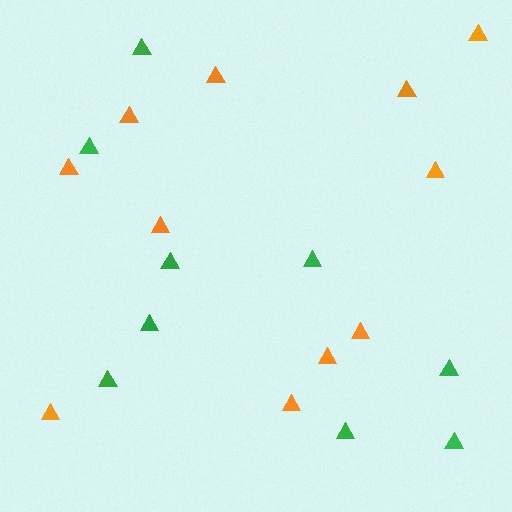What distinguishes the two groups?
There are 2 groups: one group of orange triangles (11) and one group of green triangles (9).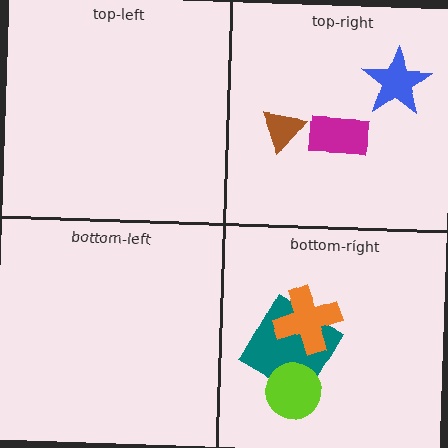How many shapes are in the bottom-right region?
3.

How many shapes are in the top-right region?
3.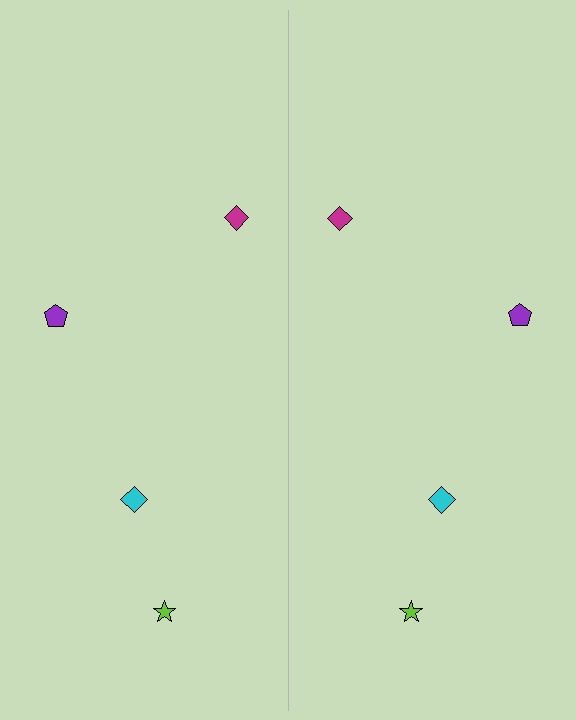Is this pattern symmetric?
Yes, this pattern has bilateral (reflection) symmetry.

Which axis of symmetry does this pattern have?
The pattern has a vertical axis of symmetry running through the center of the image.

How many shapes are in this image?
There are 8 shapes in this image.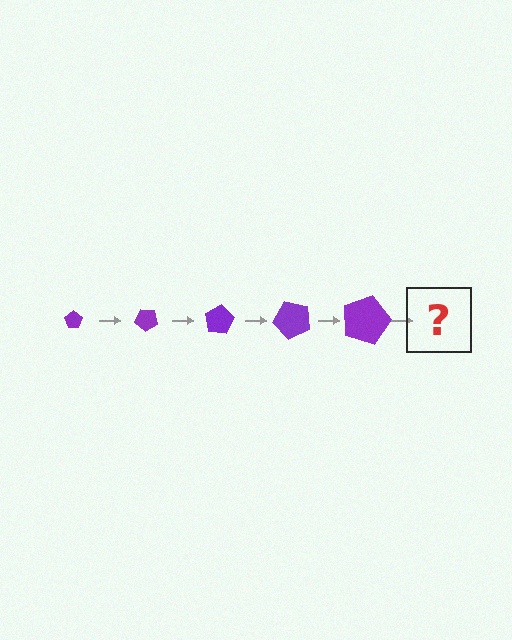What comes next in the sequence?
The next element should be a pentagon, larger than the previous one and rotated 200 degrees from the start.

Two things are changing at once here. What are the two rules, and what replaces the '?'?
The two rules are that the pentagon grows larger each step and it rotates 40 degrees each step. The '?' should be a pentagon, larger than the previous one and rotated 200 degrees from the start.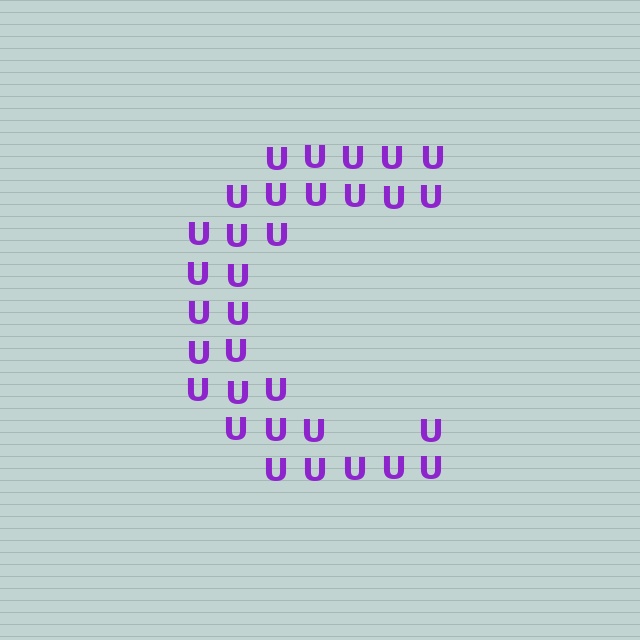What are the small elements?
The small elements are letter U's.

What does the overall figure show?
The overall figure shows the letter C.